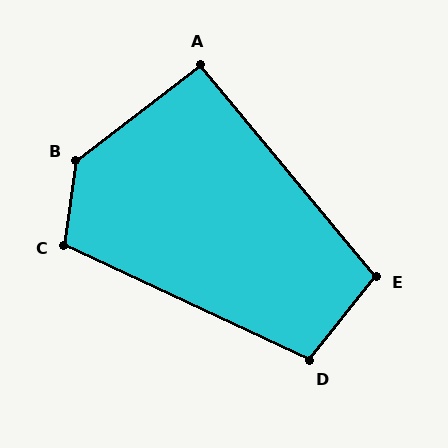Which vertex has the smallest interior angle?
A, at approximately 92 degrees.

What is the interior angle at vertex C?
Approximately 107 degrees (obtuse).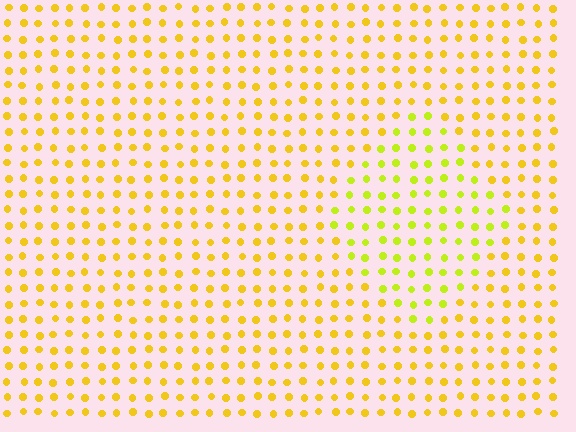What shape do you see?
I see a diamond.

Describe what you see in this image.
The image is filled with small yellow elements in a uniform arrangement. A diamond-shaped region is visible where the elements are tinted to a slightly different hue, forming a subtle color boundary.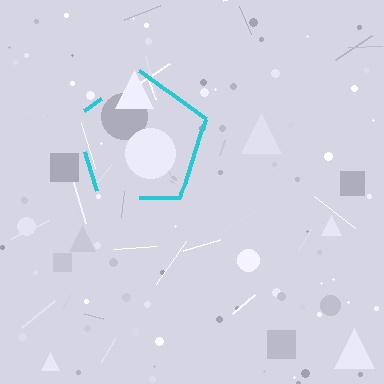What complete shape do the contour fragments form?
The contour fragments form a pentagon.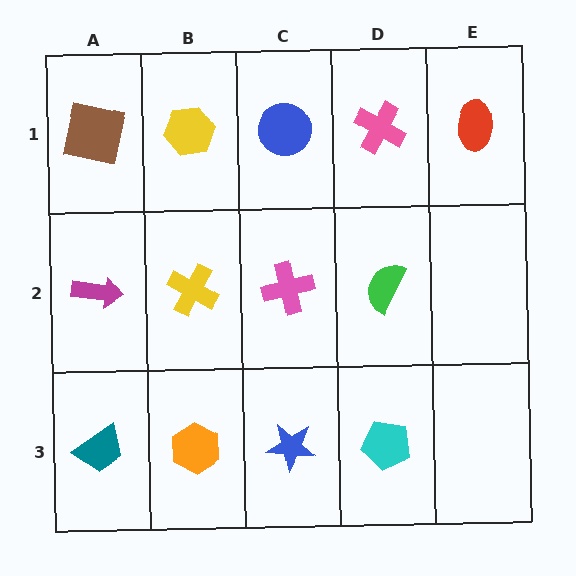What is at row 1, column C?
A blue circle.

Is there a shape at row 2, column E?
No, that cell is empty.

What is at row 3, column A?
A teal trapezoid.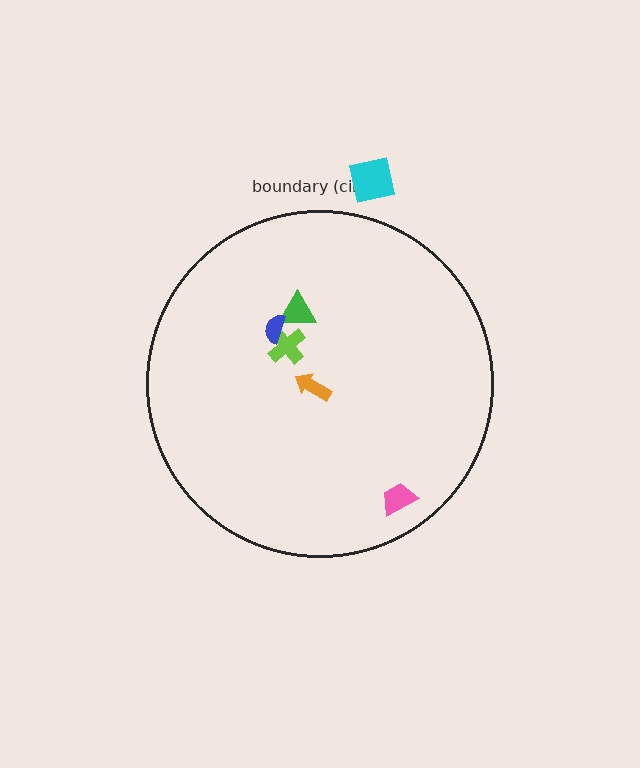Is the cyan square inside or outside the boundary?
Outside.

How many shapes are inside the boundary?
5 inside, 1 outside.